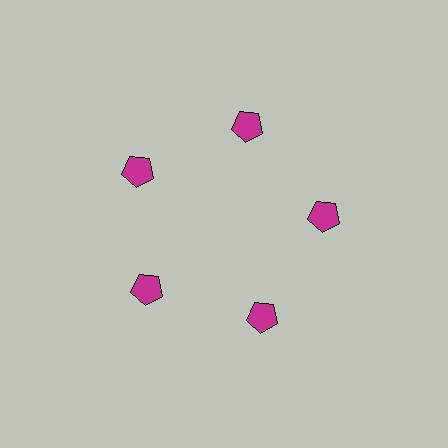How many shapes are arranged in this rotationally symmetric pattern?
There are 5 shapes, arranged in 5 groups of 1.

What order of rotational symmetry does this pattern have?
This pattern has 5-fold rotational symmetry.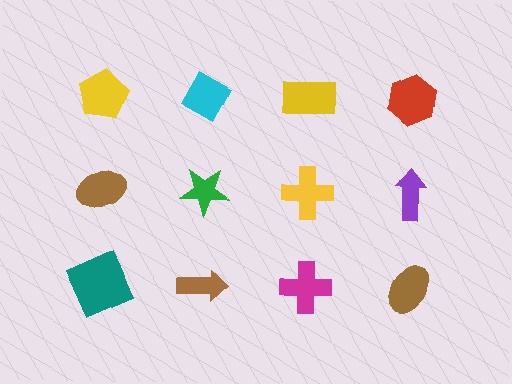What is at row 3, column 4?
A brown ellipse.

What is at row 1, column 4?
A red hexagon.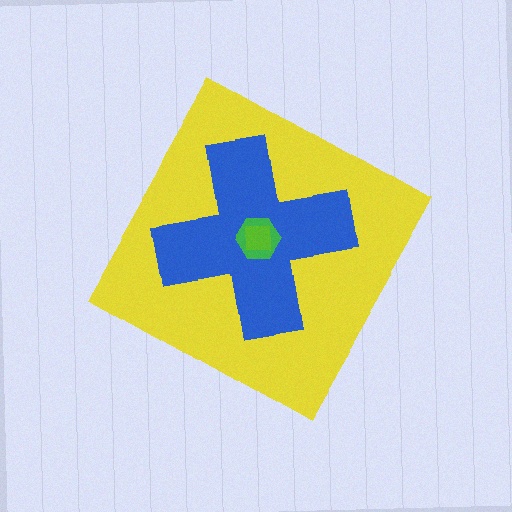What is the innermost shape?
The lime square.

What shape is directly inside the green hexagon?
The lime square.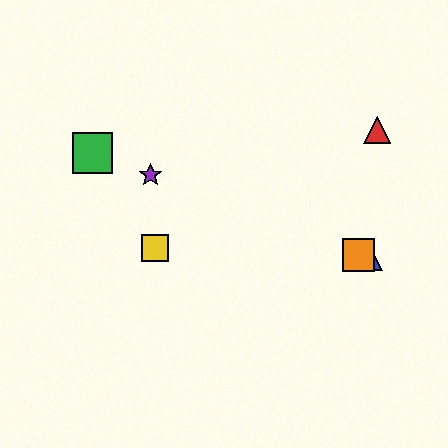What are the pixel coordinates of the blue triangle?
The blue triangle is at (371, 259).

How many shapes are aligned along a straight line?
4 shapes (the blue triangle, the green square, the purple star, the orange square) are aligned along a straight line.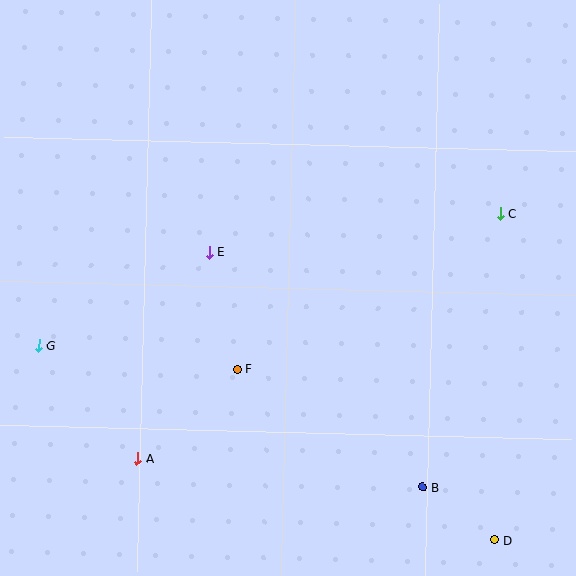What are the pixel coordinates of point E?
Point E is at (209, 252).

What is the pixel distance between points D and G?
The distance between D and G is 495 pixels.